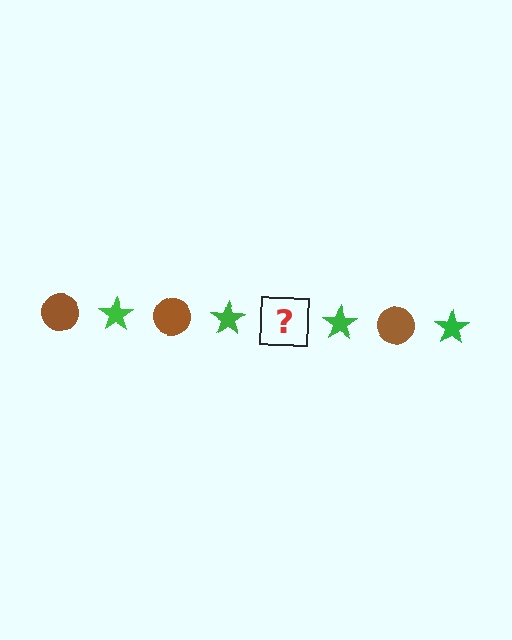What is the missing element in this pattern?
The missing element is a brown circle.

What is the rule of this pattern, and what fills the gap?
The rule is that the pattern alternates between brown circle and green star. The gap should be filled with a brown circle.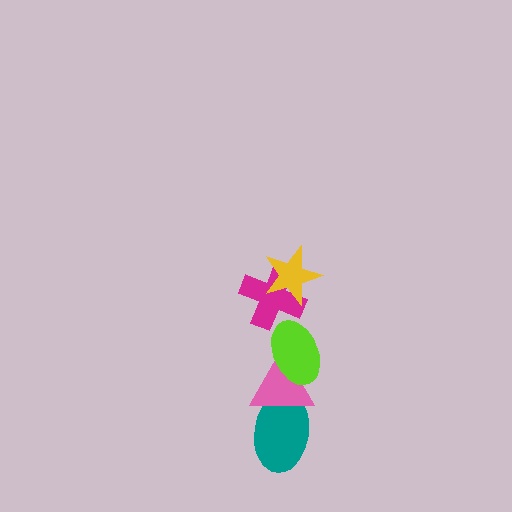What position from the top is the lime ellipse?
The lime ellipse is 3rd from the top.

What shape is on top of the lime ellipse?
The magenta cross is on top of the lime ellipse.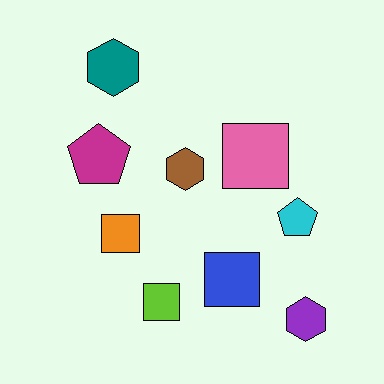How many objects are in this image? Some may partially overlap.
There are 9 objects.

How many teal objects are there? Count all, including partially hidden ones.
There is 1 teal object.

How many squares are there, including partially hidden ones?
There are 4 squares.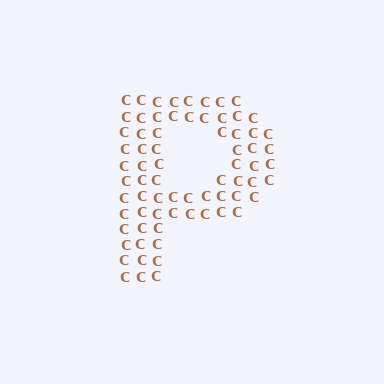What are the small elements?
The small elements are letter C's.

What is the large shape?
The large shape is the letter P.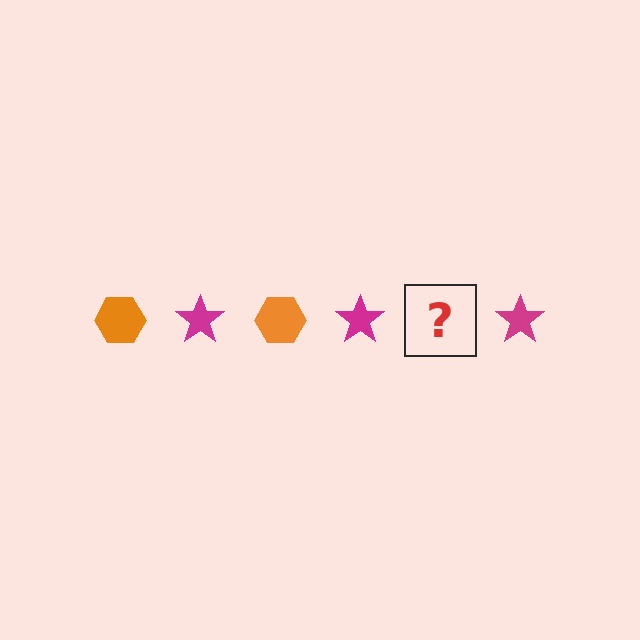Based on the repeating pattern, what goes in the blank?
The blank should be an orange hexagon.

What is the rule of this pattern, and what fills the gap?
The rule is that the pattern alternates between orange hexagon and magenta star. The gap should be filled with an orange hexagon.